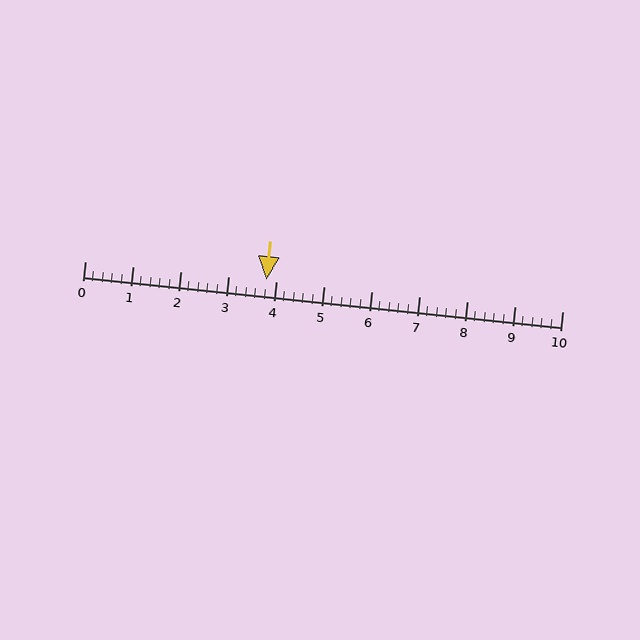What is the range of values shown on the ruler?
The ruler shows values from 0 to 10.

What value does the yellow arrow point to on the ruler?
The yellow arrow points to approximately 3.8.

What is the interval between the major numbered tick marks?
The major tick marks are spaced 1 units apart.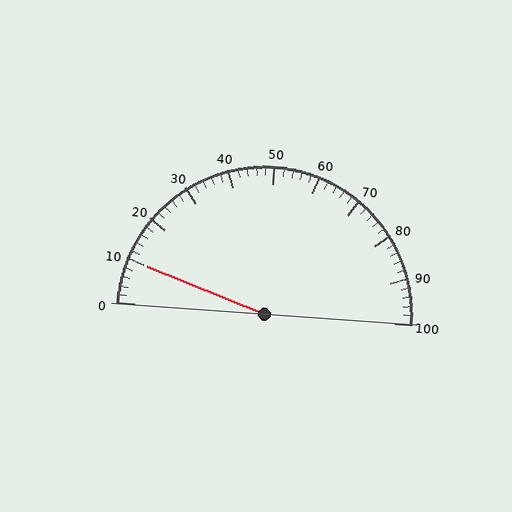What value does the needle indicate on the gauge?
The needle indicates approximately 10.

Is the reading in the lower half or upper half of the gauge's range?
The reading is in the lower half of the range (0 to 100).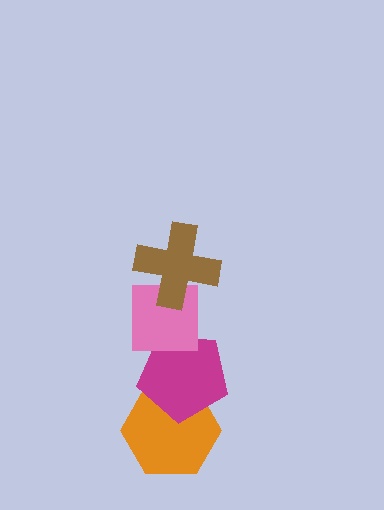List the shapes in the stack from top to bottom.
From top to bottom: the brown cross, the pink square, the magenta pentagon, the orange hexagon.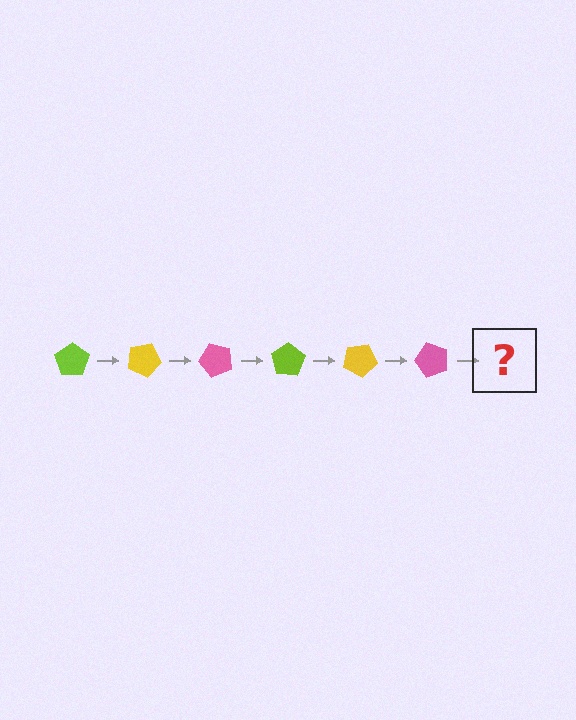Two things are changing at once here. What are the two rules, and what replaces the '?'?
The two rules are that it rotates 25 degrees each step and the color cycles through lime, yellow, and pink. The '?' should be a lime pentagon, rotated 150 degrees from the start.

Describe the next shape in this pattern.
It should be a lime pentagon, rotated 150 degrees from the start.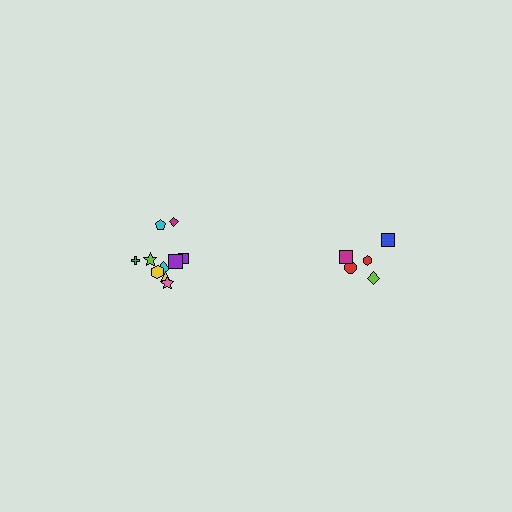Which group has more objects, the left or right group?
The left group.